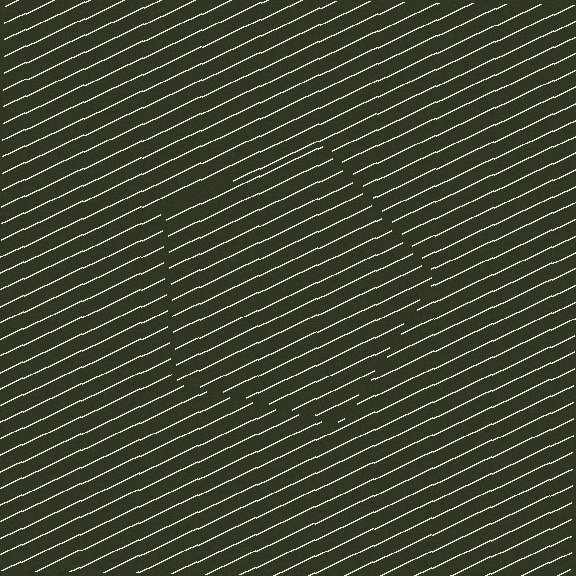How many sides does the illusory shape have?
5 sides — the line-ends trace a pentagon.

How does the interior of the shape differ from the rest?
The interior of the shape contains the same grating, shifted by half a period — the contour is defined by the phase discontinuity where line-ends from the inner and outer gratings abut.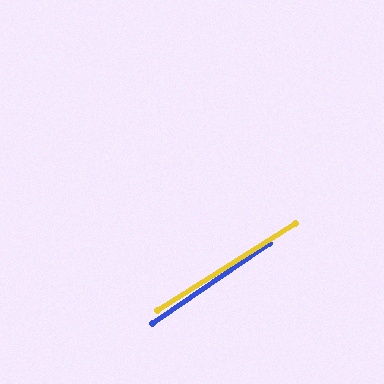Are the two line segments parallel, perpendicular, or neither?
Parallel — their directions differ by only 1.7°.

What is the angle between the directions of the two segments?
Approximately 2 degrees.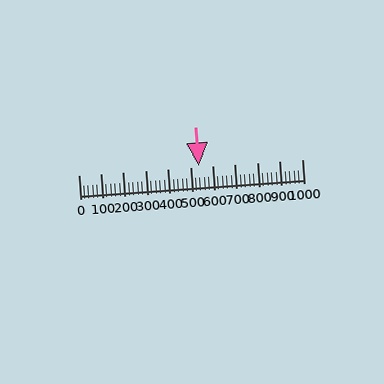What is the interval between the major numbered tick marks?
The major tick marks are spaced 100 units apart.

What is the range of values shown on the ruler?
The ruler shows values from 0 to 1000.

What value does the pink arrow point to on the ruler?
The pink arrow points to approximately 540.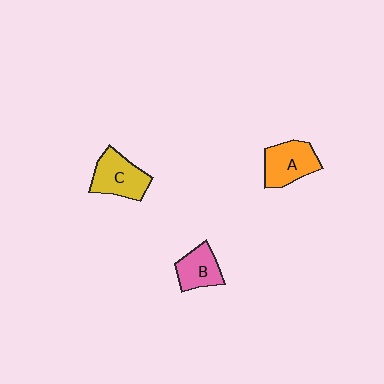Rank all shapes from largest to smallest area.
From largest to smallest: C (yellow), A (orange), B (pink).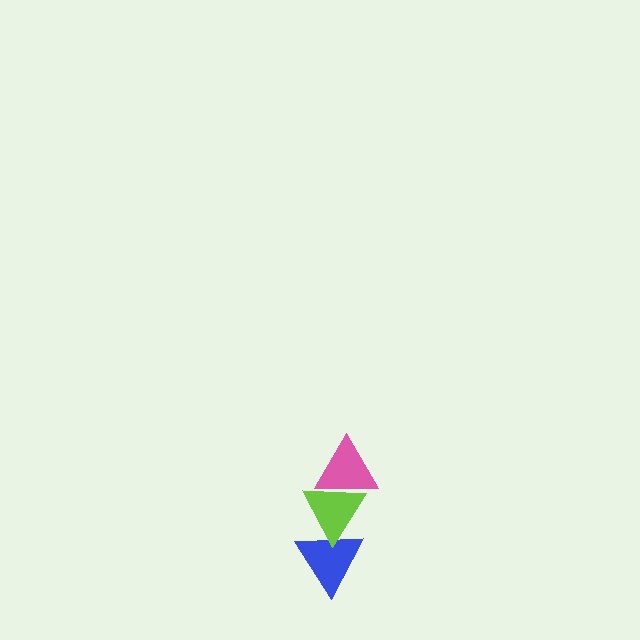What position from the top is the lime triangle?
The lime triangle is 2nd from the top.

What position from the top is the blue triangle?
The blue triangle is 3rd from the top.